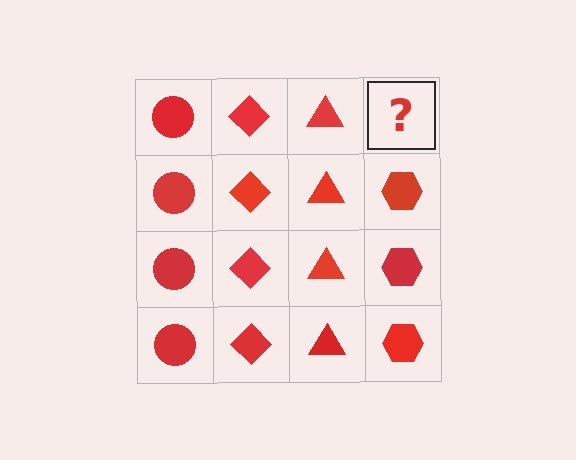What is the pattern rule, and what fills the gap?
The rule is that each column has a consistent shape. The gap should be filled with a red hexagon.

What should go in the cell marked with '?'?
The missing cell should contain a red hexagon.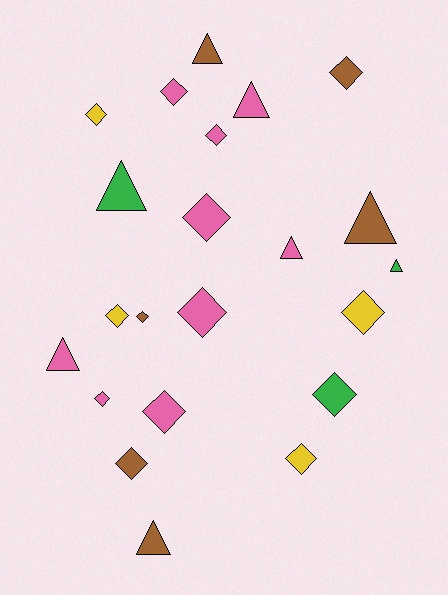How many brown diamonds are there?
There are 3 brown diamonds.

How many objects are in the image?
There are 22 objects.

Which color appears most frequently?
Pink, with 9 objects.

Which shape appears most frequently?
Diamond, with 14 objects.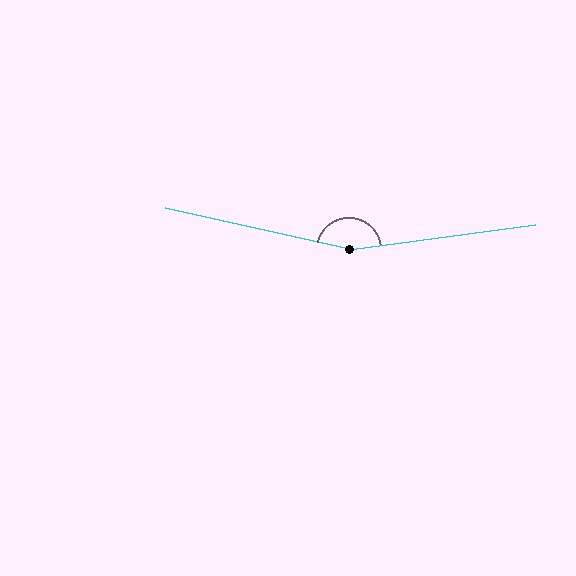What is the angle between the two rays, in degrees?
Approximately 160 degrees.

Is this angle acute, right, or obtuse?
It is obtuse.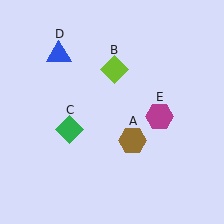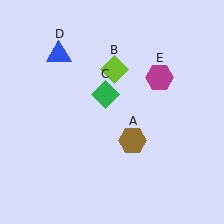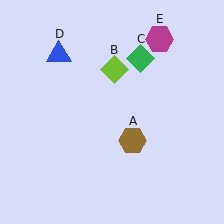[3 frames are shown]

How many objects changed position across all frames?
2 objects changed position: green diamond (object C), magenta hexagon (object E).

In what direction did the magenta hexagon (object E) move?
The magenta hexagon (object E) moved up.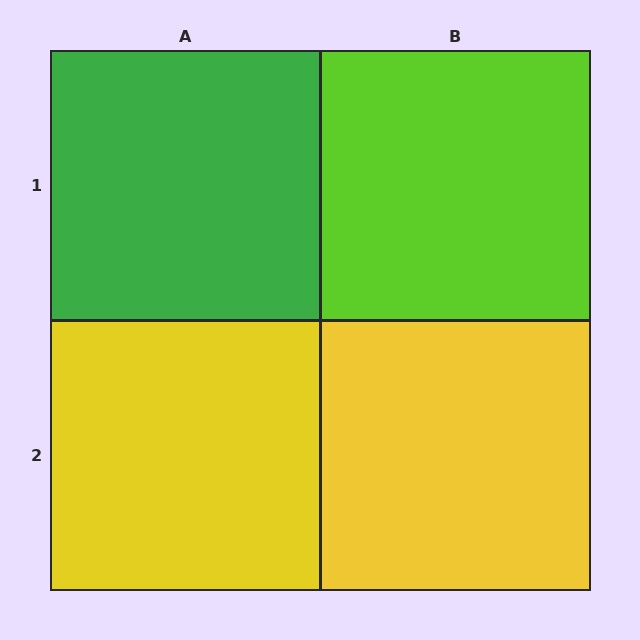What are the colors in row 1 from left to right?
Green, lime.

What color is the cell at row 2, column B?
Yellow.